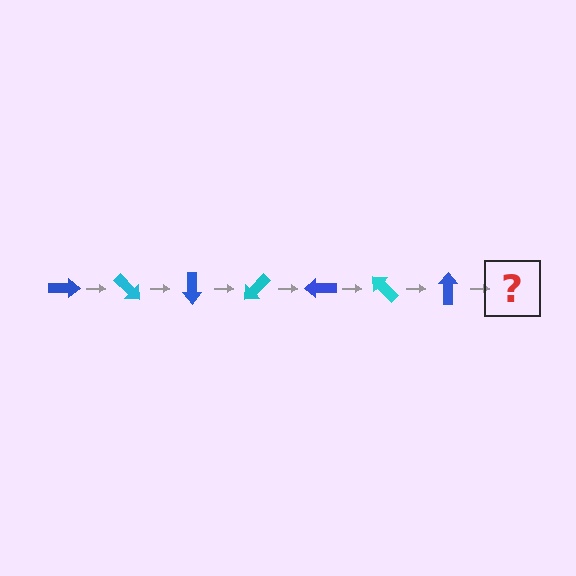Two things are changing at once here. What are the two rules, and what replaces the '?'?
The two rules are that it rotates 45 degrees each step and the color cycles through blue and cyan. The '?' should be a cyan arrow, rotated 315 degrees from the start.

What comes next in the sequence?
The next element should be a cyan arrow, rotated 315 degrees from the start.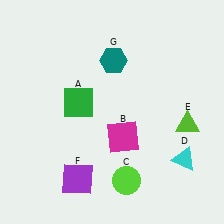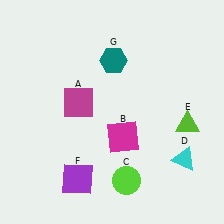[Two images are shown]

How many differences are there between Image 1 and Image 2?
There is 1 difference between the two images.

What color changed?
The square (A) changed from green in Image 1 to magenta in Image 2.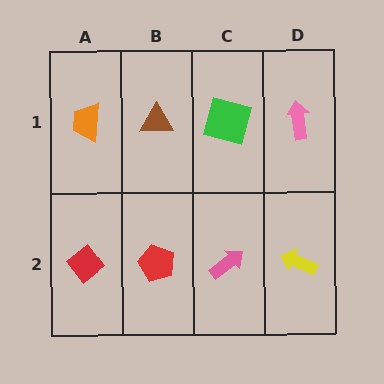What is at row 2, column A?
A red diamond.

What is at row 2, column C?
A pink arrow.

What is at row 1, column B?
A brown triangle.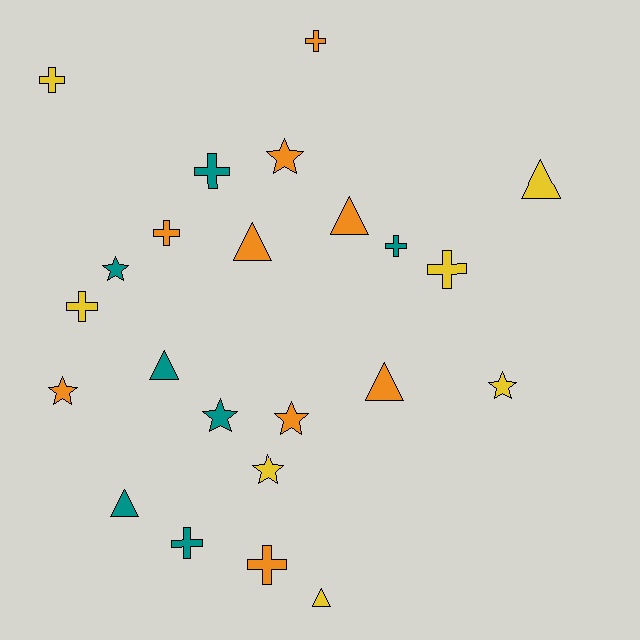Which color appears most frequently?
Orange, with 9 objects.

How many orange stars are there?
There are 3 orange stars.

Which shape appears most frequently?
Cross, with 9 objects.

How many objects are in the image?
There are 23 objects.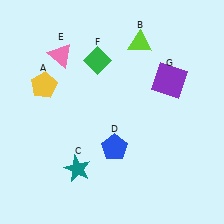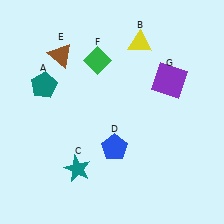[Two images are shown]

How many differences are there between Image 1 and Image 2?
There are 3 differences between the two images.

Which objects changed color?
A changed from yellow to teal. B changed from lime to yellow. E changed from pink to brown.